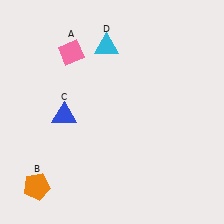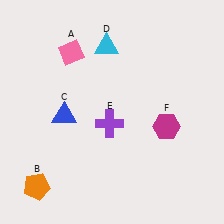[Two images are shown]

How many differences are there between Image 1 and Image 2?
There are 2 differences between the two images.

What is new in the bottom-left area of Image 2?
A purple cross (E) was added in the bottom-left area of Image 2.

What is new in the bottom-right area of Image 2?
A magenta hexagon (F) was added in the bottom-right area of Image 2.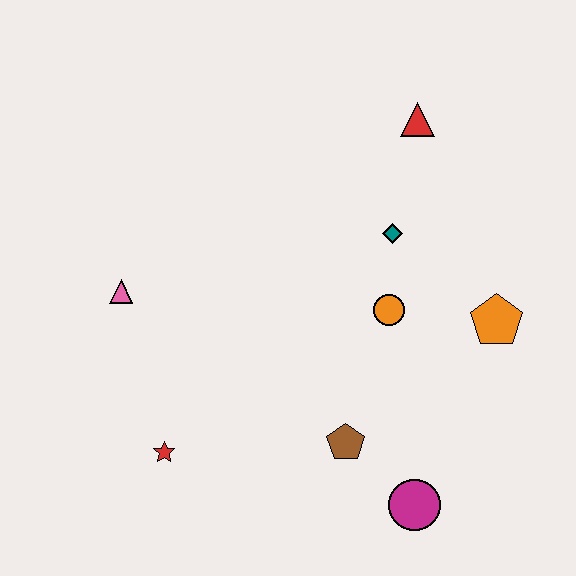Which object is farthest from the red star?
The red triangle is farthest from the red star.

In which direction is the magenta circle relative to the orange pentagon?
The magenta circle is below the orange pentagon.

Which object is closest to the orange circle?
The teal diamond is closest to the orange circle.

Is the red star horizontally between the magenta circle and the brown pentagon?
No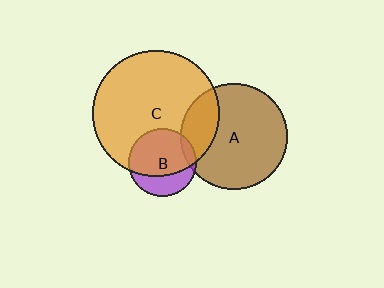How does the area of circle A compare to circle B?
Approximately 2.4 times.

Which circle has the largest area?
Circle C (orange).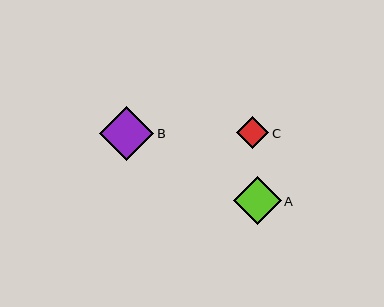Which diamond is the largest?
Diamond B is the largest with a size of approximately 55 pixels.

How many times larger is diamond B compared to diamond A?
Diamond B is approximately 1.1 times the size of diamond A.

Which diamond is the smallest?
Diamond C is the smallest with a size of approximately 33 pixels.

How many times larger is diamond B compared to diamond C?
Diamond B is approximately 1.7 times the size of diamond C.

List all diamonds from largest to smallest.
From largest to smallest: B, A, C.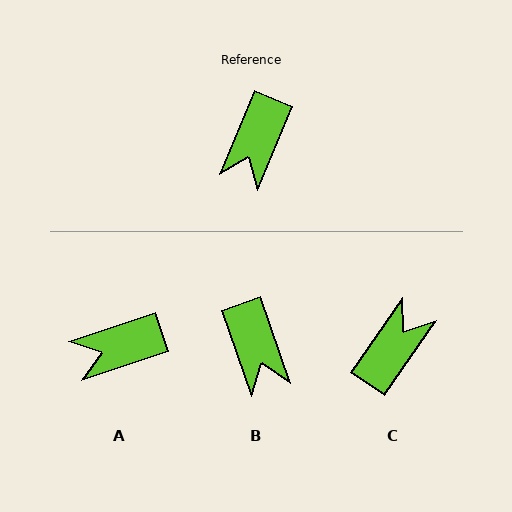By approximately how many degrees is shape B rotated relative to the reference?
Approximately 42 degrees counter-clockwise.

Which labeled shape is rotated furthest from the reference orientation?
C, about 168 degrees away.